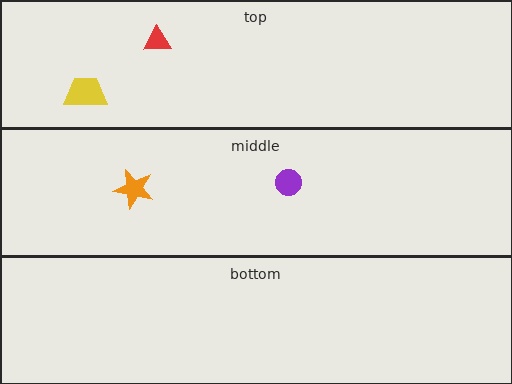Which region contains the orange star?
The middle region.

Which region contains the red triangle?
The top region.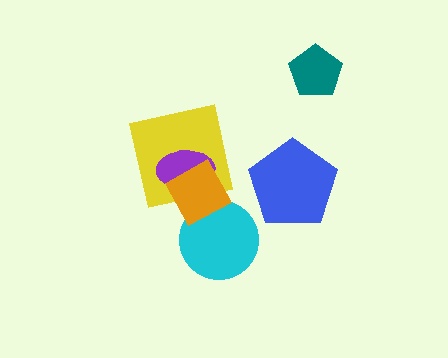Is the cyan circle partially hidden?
Yes, it is partially covered by another shape.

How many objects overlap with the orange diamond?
3 objects overlap with the orange diamond.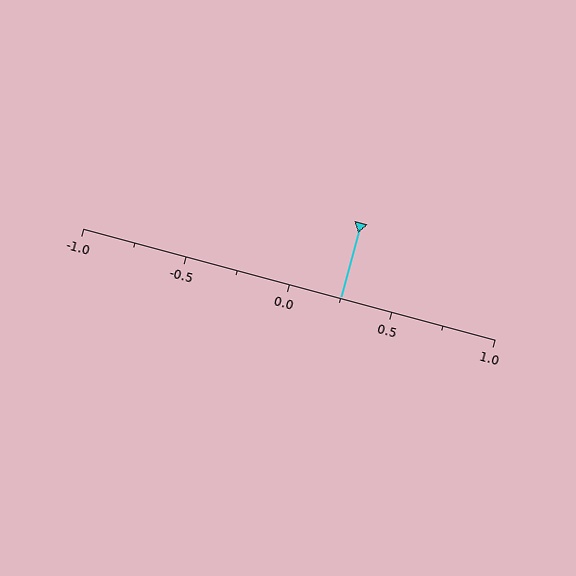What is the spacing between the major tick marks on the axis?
The major ticks are spaced 0.5 apart.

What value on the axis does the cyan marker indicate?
The marker indicates approximately 0.25.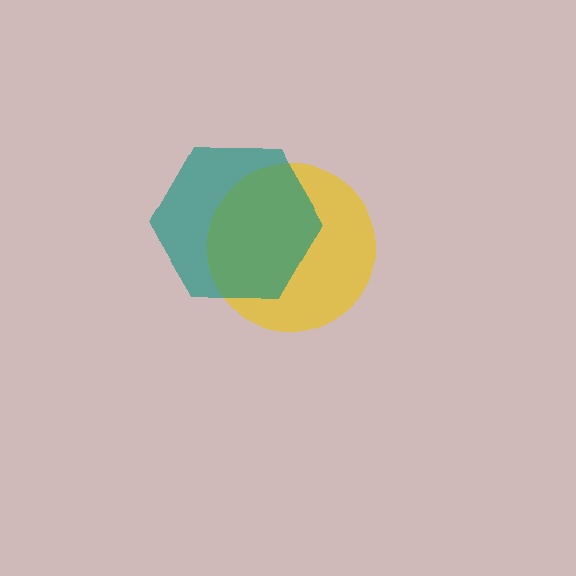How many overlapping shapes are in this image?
There are 2 overlapping shapes in the image.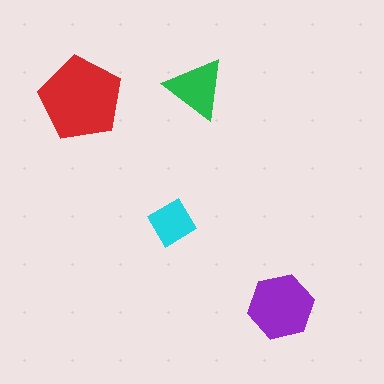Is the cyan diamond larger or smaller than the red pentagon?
Smaller.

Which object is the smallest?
The cyan diamond.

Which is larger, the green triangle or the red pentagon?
The red pentagon.